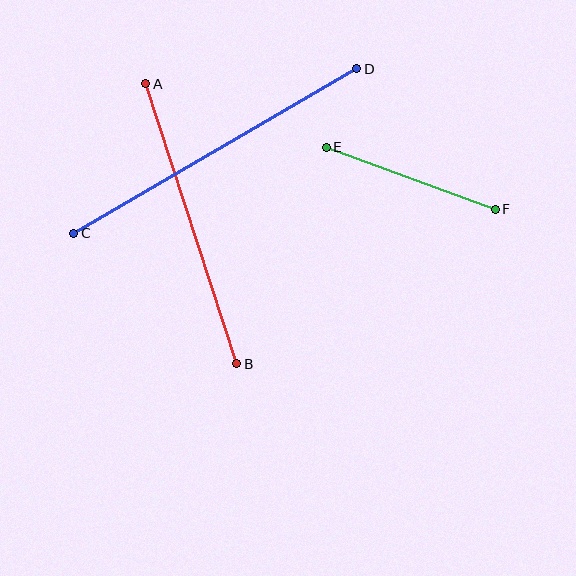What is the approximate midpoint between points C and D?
The midpoint is at approximately (215, 151) pixels.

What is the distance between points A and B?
The distance is approximately 294 pixels.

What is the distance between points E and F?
The distance is approximately 180 pixels.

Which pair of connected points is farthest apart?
Points C and D are farthest apart.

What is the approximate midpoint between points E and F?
The midpoint is at approximately (411, 178) pixels.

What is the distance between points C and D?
The distance is approximately 328 pixels.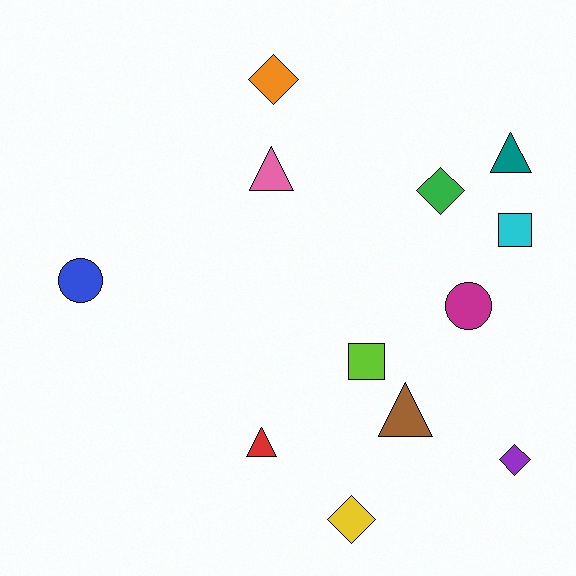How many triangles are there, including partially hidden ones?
There are 4 triangles.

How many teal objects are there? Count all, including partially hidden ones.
There is 1 teal object.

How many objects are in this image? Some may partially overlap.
There are 12 objects.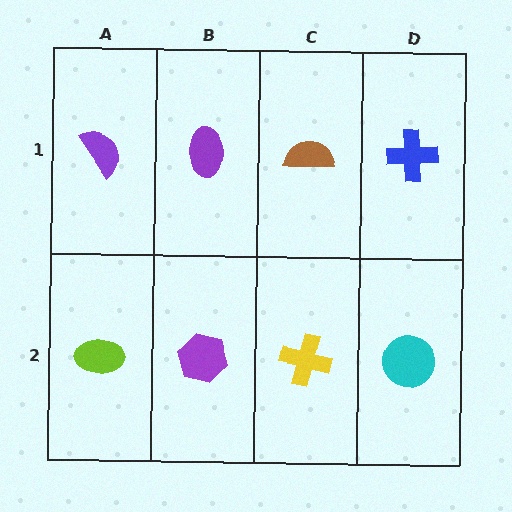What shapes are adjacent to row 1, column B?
A purple hexagon (row 2, column B), a purple semicircle (row 1, column A), a brown semicircle (row 1, column C).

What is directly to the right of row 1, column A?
A purple ellipse.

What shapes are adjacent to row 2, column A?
A purple semicircle (row 1, column A), a purple hexagon (row 2, column B).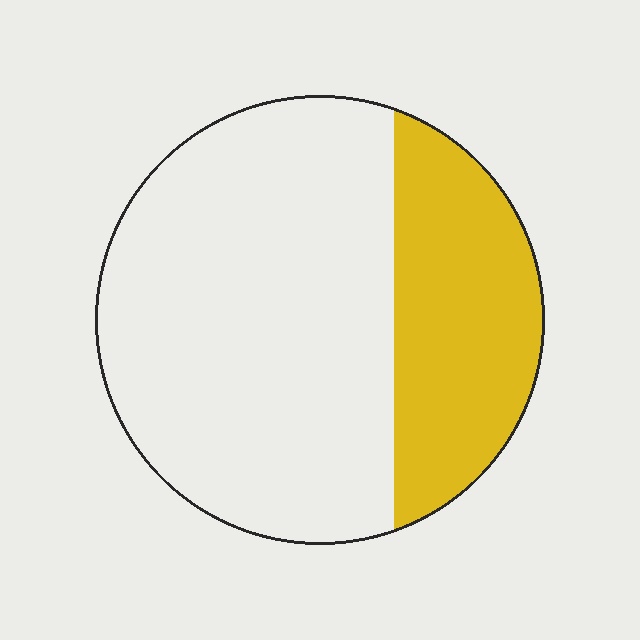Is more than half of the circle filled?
No.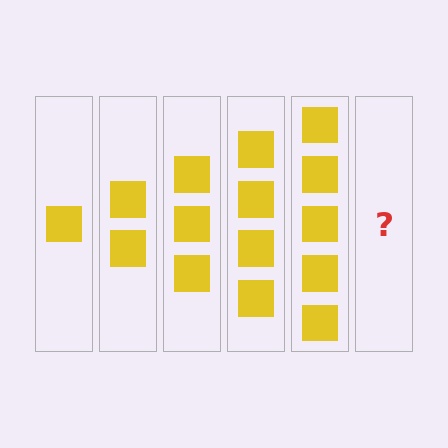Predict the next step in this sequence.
The next step is 6 squares.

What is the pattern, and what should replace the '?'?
The pattern is that each step adds one more square. The '?' should be 6 squares.